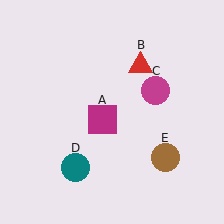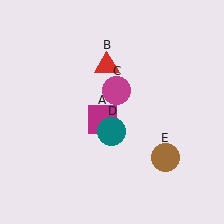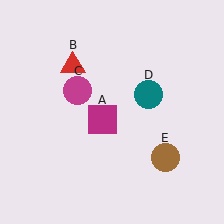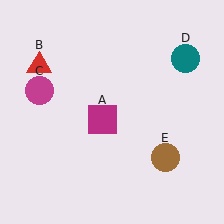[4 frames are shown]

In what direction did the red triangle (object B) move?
The red triangle (object B) moved left.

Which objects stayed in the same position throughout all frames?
Magenta square (object A) and brown circle (object E) remained stationary.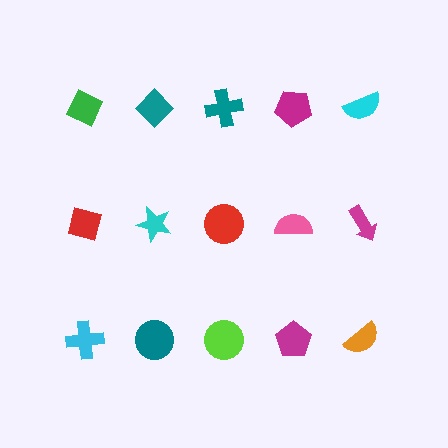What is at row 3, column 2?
A teal circle.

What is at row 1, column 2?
A teal diamond.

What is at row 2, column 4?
A pink semicircle.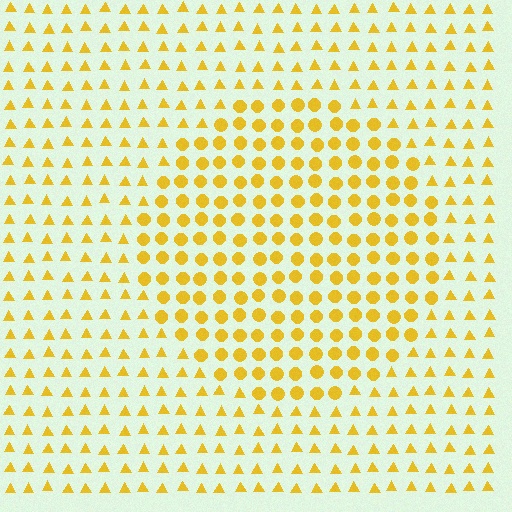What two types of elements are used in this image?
The image uses circles inside the circle region and triangles outside it.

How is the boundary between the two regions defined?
The boundary is defined by a change in element shape: circles inside vs. triangles outside. All elements share the same color and spacing.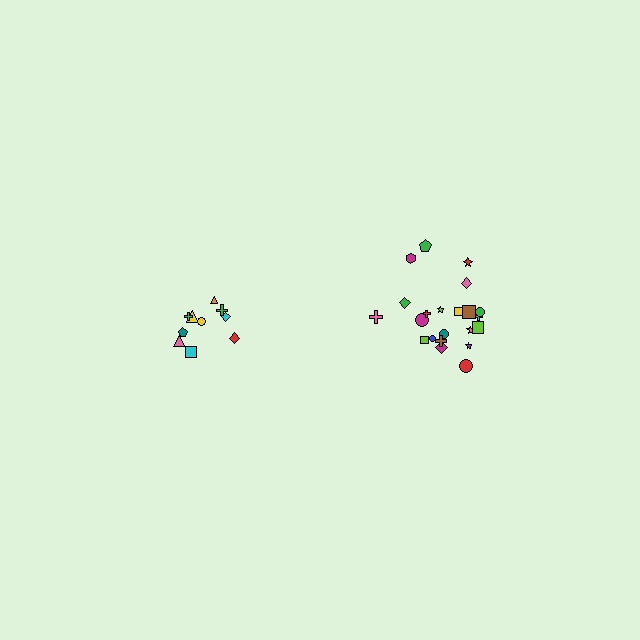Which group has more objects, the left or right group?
The right group.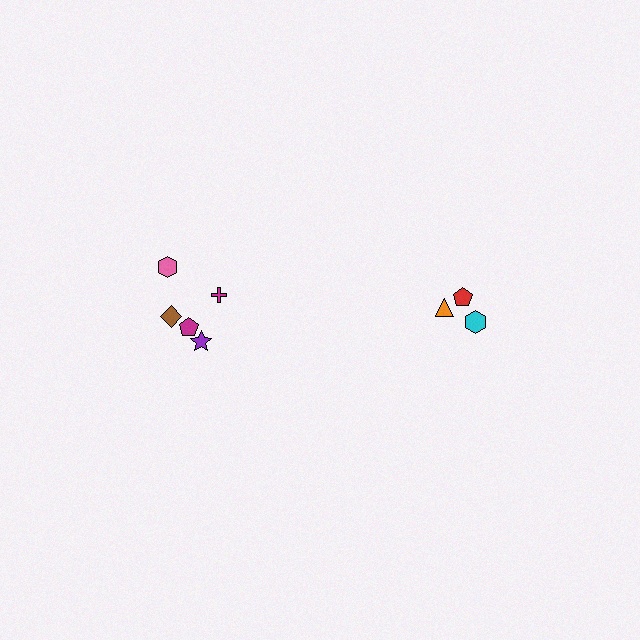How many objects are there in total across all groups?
There are 8 objects.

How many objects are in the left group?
There are 5 objects.